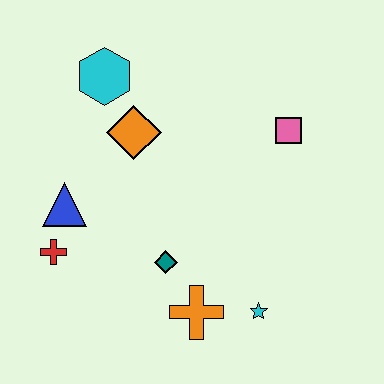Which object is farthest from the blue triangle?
The pink square is farthest from the blue triangle.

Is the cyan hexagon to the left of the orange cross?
Yes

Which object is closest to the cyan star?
The orange cross is closest to the cyan star.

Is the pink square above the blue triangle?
Yes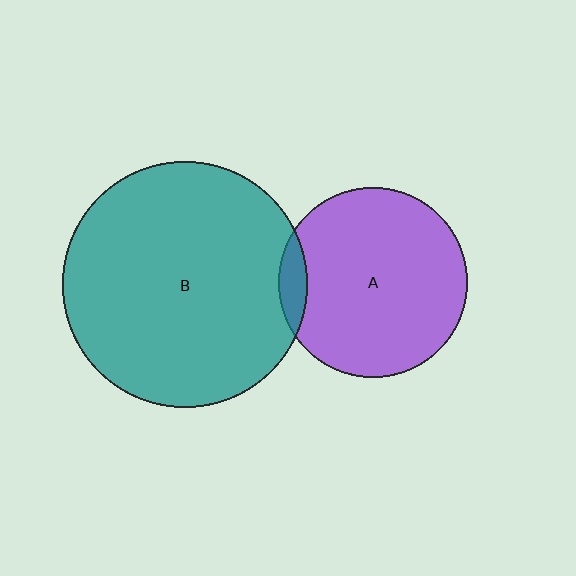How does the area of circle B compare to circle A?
Approximately 1.7 times.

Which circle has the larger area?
Circle B (teal).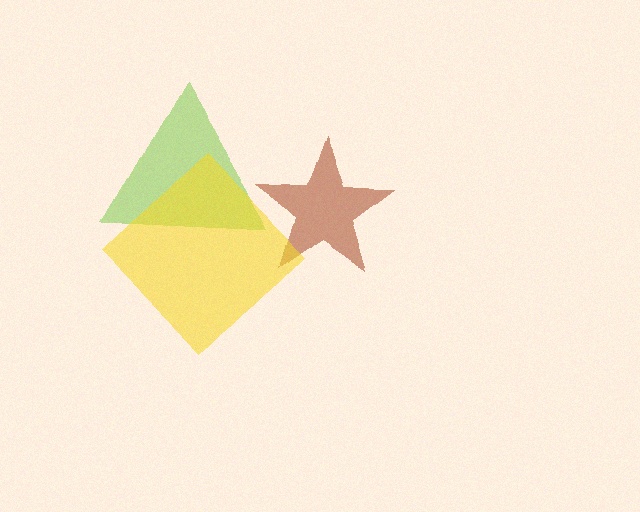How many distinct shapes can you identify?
There are 3 distinct shapes: a lime triangle, a brown star, a yellow diamond.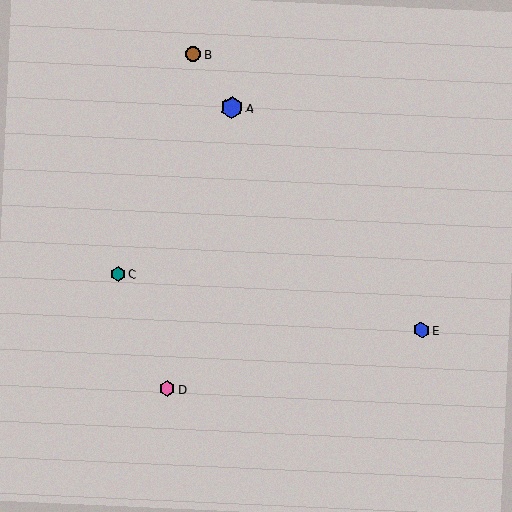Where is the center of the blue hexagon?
The center of the blue hexagon is at (232, 108).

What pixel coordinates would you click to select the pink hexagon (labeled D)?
Click at (167, 389) to select the pink hexagon D.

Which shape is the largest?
The blue hexagon (labeled A) is the largest.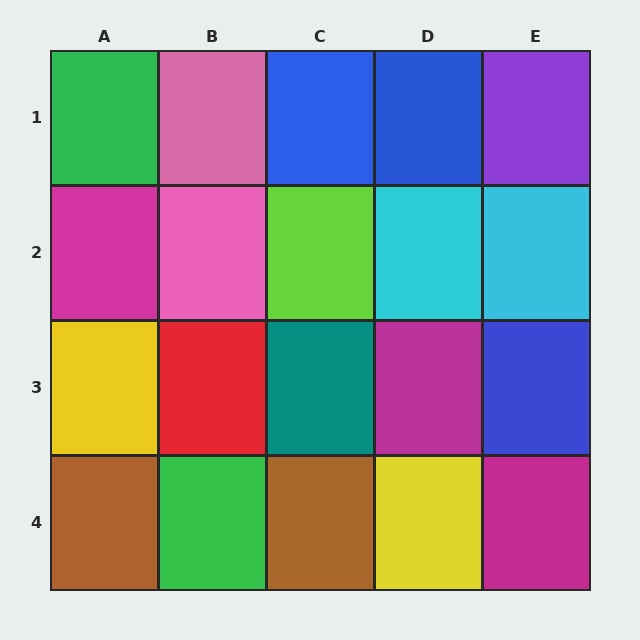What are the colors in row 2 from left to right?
Magenta, pink, lime, cyan, cyan.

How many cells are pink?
2 cells are pink.